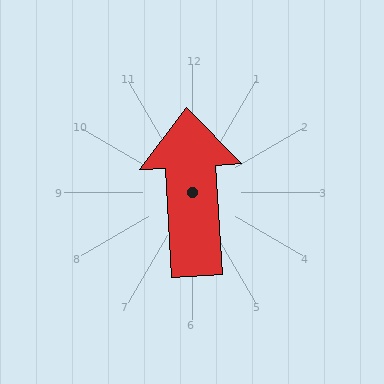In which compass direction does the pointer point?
North.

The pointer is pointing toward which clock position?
Roughly 12 o'clock.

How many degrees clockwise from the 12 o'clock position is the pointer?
Approximately 357 degrees.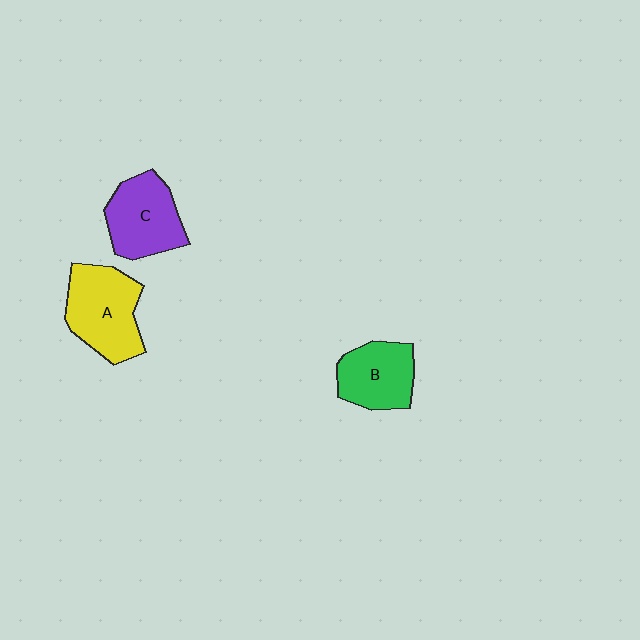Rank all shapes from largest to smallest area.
From largest to smallest: A (yellow), C (purple), B (green).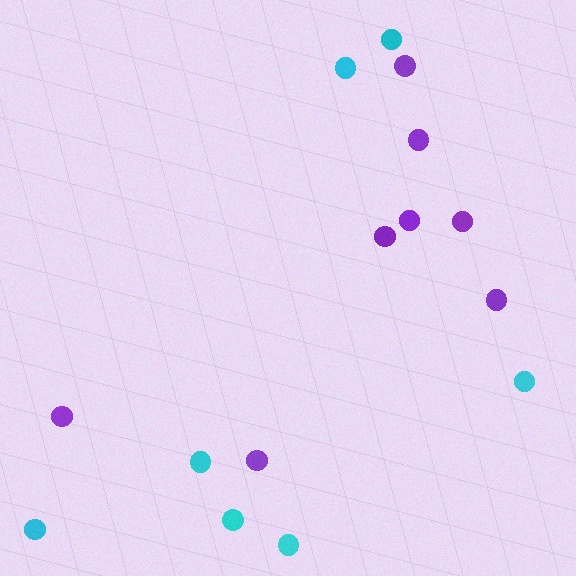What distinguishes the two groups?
There are 2 groups: one group of purple circles (8) and one group of cyan circles (7).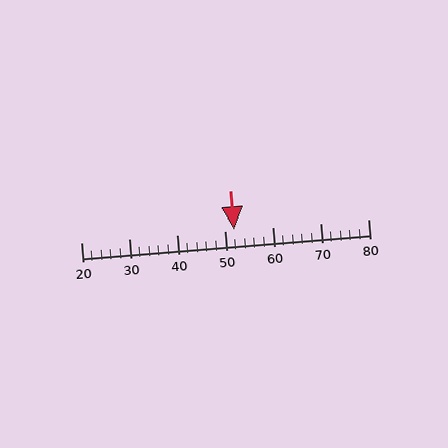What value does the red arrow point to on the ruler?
The red arrow points to approximately 52.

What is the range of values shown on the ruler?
The ruler shows values from 20 to 80.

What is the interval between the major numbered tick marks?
The major tick marks are spaced 10 units apart.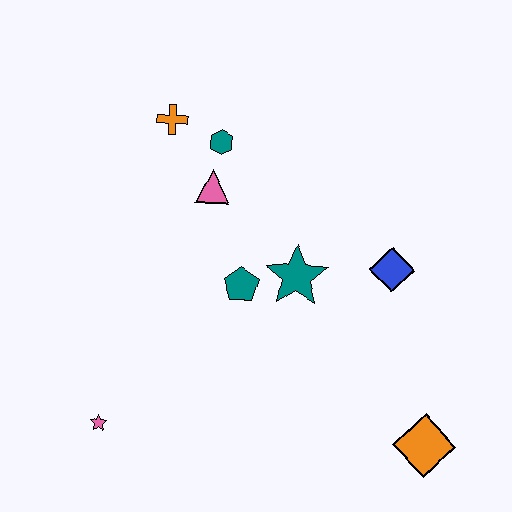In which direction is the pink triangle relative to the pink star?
The pink triangle is above the pink star.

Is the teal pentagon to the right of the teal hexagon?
Yes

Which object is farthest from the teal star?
The pink star is farthest from the teal star.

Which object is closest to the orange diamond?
The blue diamond is closest to the orange diamond.